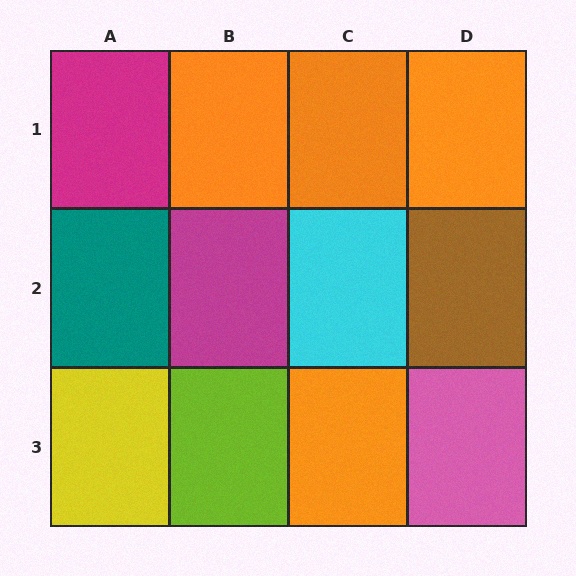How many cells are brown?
1 cell is brown.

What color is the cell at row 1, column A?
Magenta.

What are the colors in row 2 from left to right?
Teal, magenta, cyan, brown.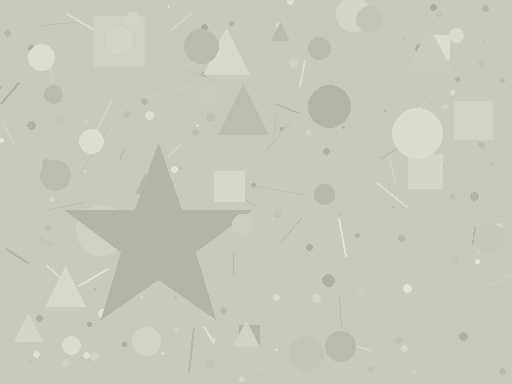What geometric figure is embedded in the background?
A star is embedded in the background.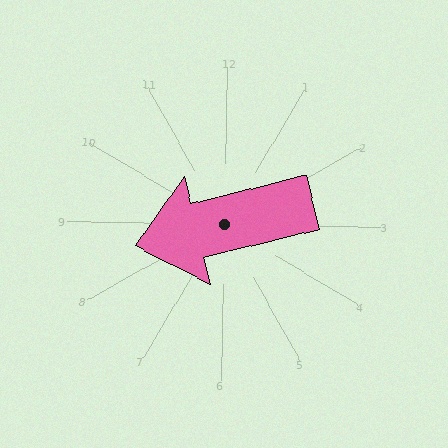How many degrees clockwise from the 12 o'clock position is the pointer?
Approximately 255 degrees.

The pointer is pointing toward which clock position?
Roughly 9 o'clock.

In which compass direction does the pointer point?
West.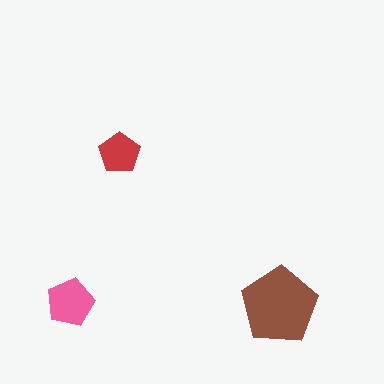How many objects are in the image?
There are 3 objects in the image.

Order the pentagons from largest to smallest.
the brown one, the pink one, the red one.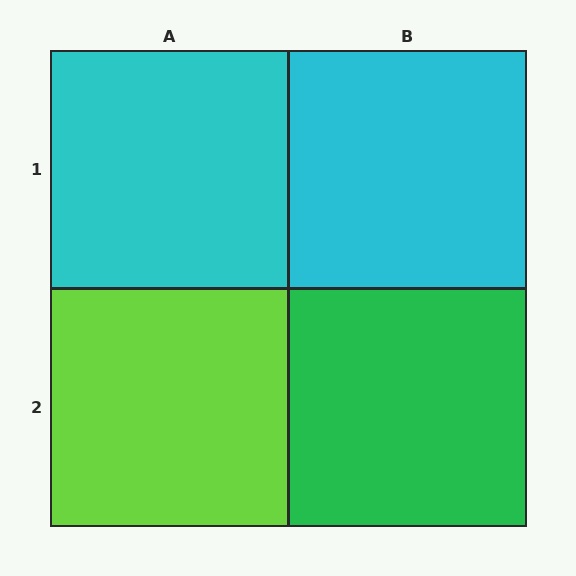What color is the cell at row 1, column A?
Cyan.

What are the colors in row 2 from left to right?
Lime, green.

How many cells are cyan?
2 cells are cyan.